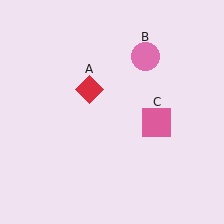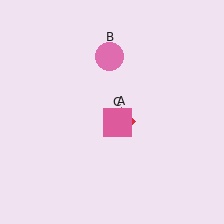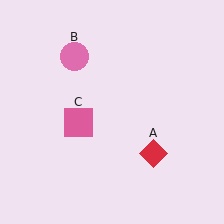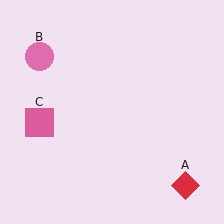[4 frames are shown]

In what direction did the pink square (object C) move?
The pink square (object C) moved left.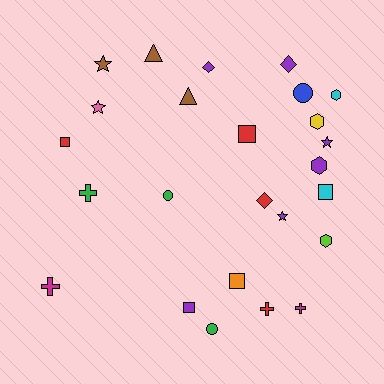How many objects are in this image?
There are 25 objects.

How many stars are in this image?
There are 4 stars.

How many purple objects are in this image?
There are 6 purple objects.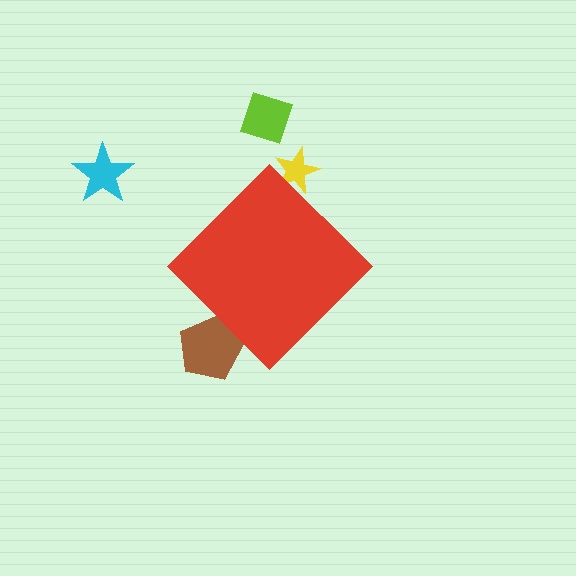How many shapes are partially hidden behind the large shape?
2 shapes are partially hidden.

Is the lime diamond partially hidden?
No, the lime diamond is fully visible.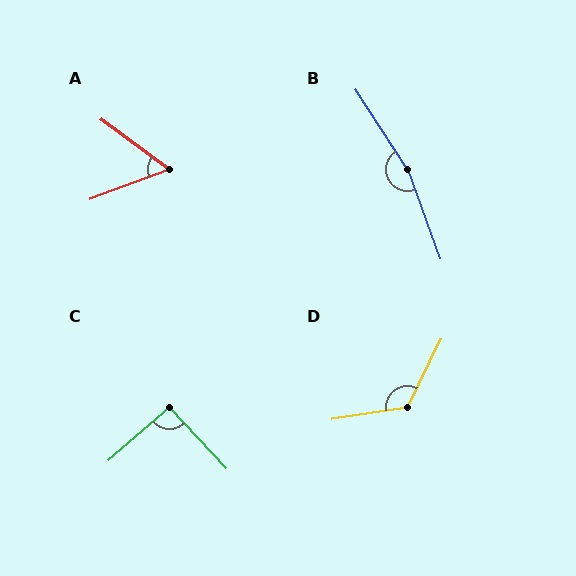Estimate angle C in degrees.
Approximately 92 degrees.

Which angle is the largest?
B, at approximately 166 degrees.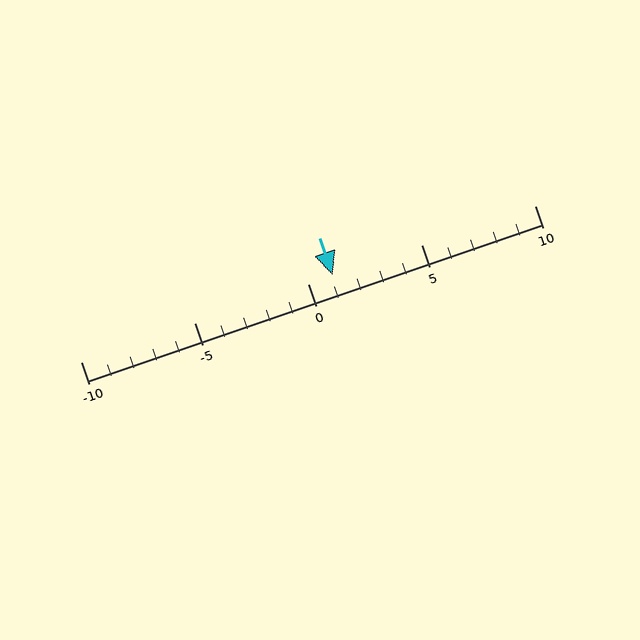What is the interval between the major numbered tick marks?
The major tick marks are spaced 5 units apart.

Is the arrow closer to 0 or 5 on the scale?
The arrow is closer to 0.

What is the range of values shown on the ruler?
The ruler shows values from -10 to 10.